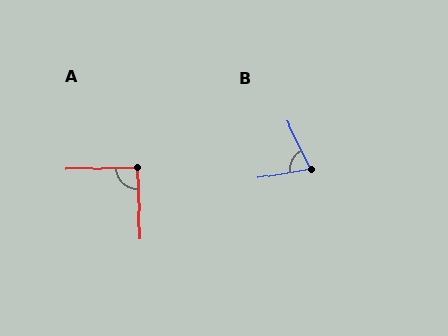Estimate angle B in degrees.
Approximately 72 degrees.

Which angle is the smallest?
B, at approximately 72 degrees.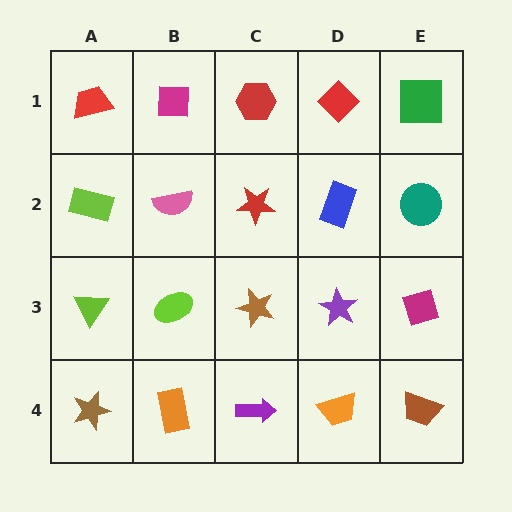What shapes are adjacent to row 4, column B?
A lime ellipse (row 3, column B), a brown star (row 4, column A), a purple arrow (row 4, column C).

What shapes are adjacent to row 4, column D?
A purple star (row 3, column D), a purple arrow (row 4, column C), a brown trapezoid (row 4, column E).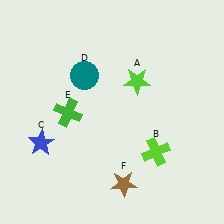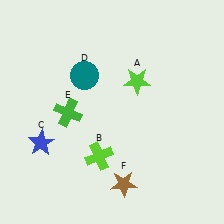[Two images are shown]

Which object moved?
The lime cross (B) moved left.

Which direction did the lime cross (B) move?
The lime cross (B) moved left.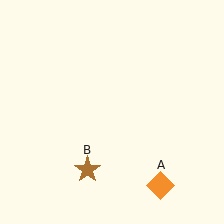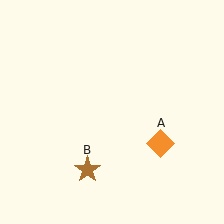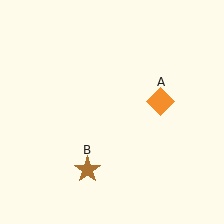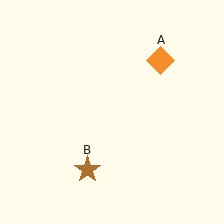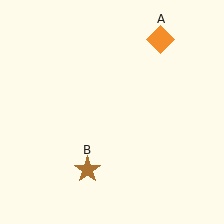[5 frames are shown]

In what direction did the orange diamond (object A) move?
The orange diamond (object A) moved up.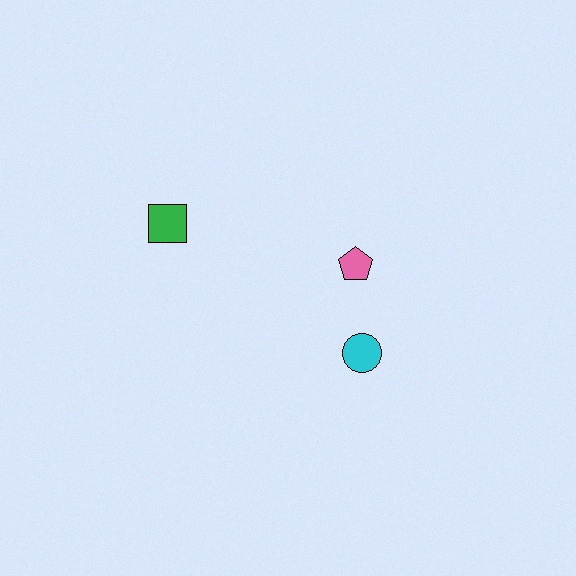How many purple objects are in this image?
There are no purple objects.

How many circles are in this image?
There is 1 circle.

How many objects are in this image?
There are 3 objects.